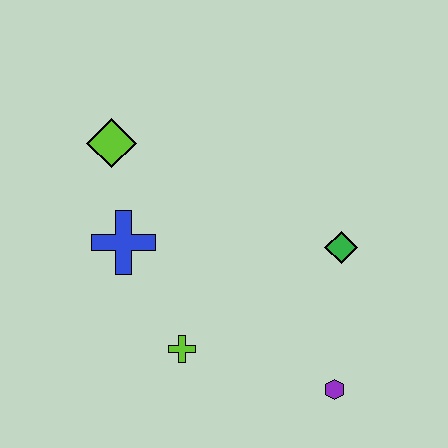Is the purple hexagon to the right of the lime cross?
Yes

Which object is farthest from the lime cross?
The lime diamond is farthest from the lime cross.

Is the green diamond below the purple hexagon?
No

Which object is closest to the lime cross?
The blue cross is closest to the lime cross.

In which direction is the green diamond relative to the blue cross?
The green diamond is to the right of the blue cross.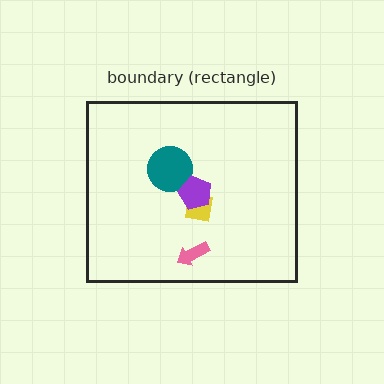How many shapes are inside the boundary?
4 inside, 0 outside.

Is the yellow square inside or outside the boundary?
Inside.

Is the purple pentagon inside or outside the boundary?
Inside.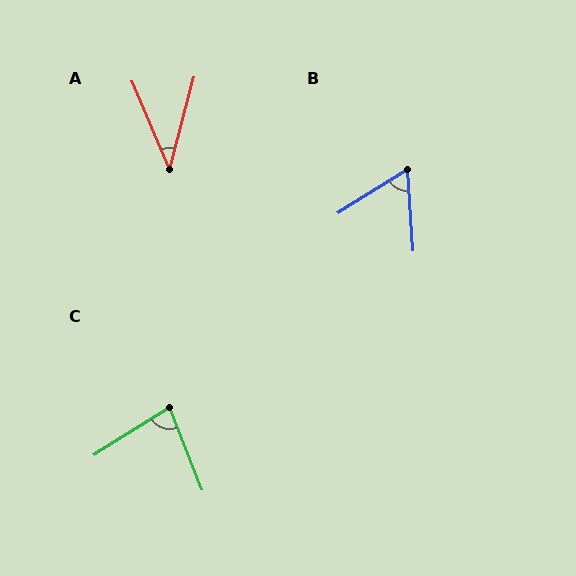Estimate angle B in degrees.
Approximately 62 degrees.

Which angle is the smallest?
A, at approximately 38 degrees.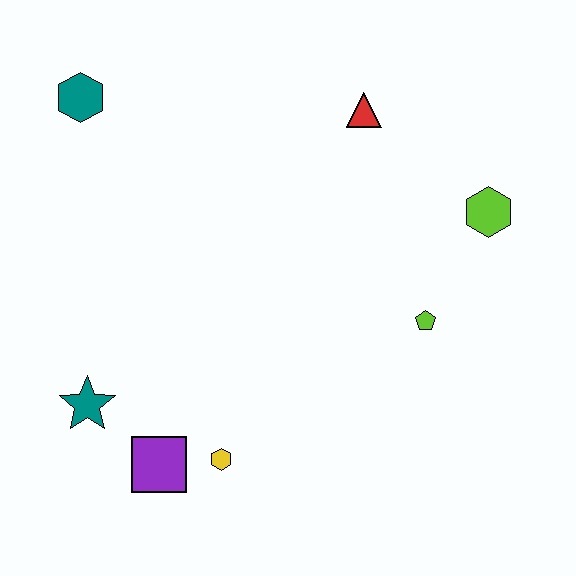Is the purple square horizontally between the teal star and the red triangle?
Yes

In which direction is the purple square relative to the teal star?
The purple square is to the right of the teal star.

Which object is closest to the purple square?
The yellow hexagon is closest to the purple square.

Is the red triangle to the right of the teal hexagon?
Yes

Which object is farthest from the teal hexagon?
The lime hexagon is farthest from the teal hexagon.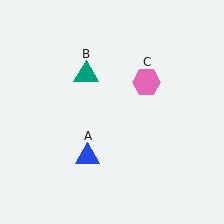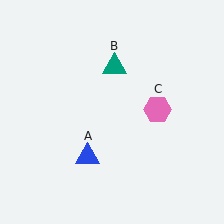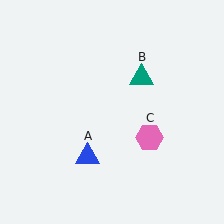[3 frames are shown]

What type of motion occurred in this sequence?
The teal triangle (object B), pink hexagon (object C) rotated clockwise around the center of the scene.